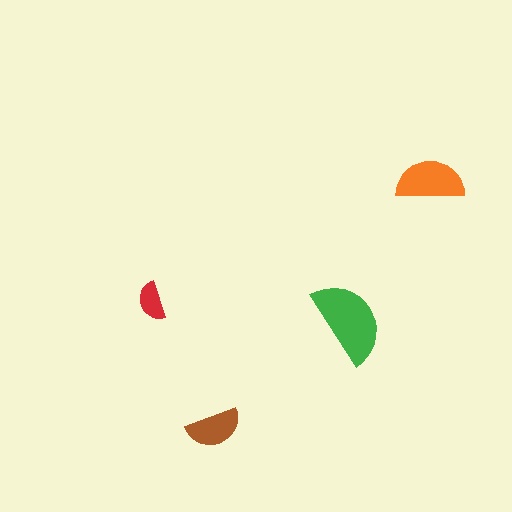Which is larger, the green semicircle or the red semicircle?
The green one.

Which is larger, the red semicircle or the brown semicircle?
The brown one.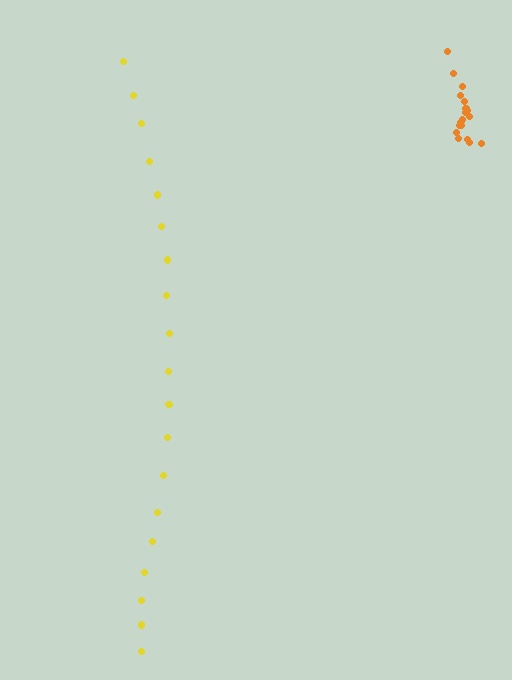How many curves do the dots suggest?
There are 2 distinct paths.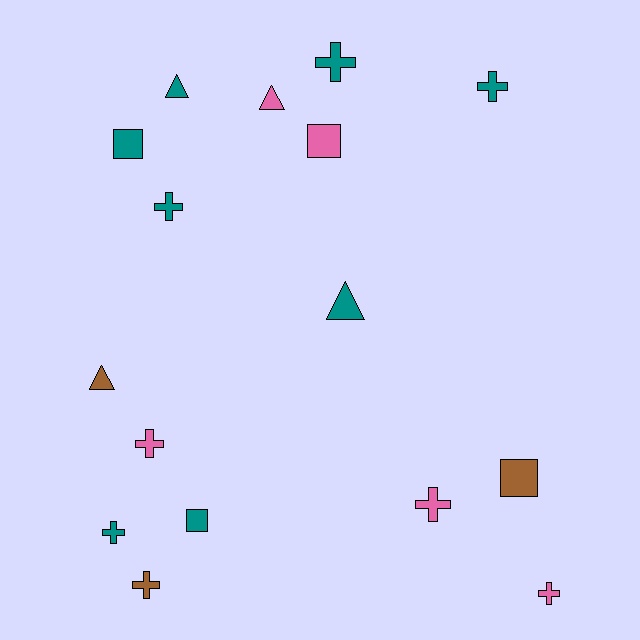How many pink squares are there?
There is 1 pink square.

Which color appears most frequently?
Teal, with 8 objects.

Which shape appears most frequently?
Cross, with 8 objects.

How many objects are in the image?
There are 16 objects.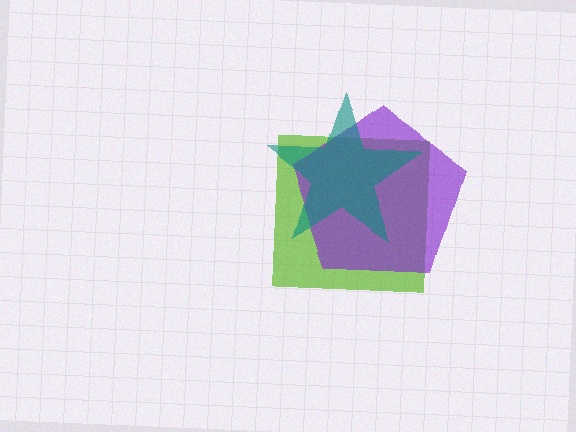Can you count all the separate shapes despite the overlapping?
Yes, there are 3 separate shapes.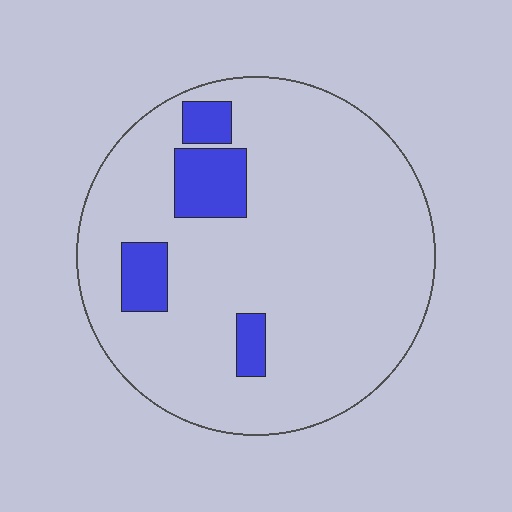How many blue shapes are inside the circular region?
4.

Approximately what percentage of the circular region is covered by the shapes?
Approximately 10%.